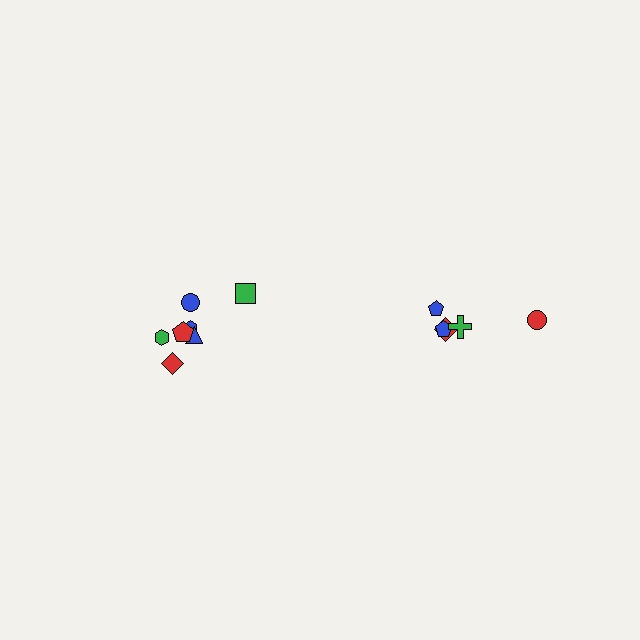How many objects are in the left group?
There are 7 objects.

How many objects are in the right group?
There are 5 objects.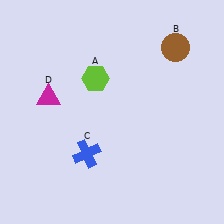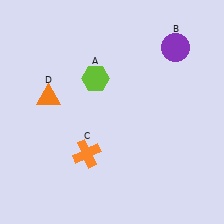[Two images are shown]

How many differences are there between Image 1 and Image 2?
There are 3 differences between the two images.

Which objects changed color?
B changed from brown to purple. C changed from blue to orange. D changed from magenta to orange.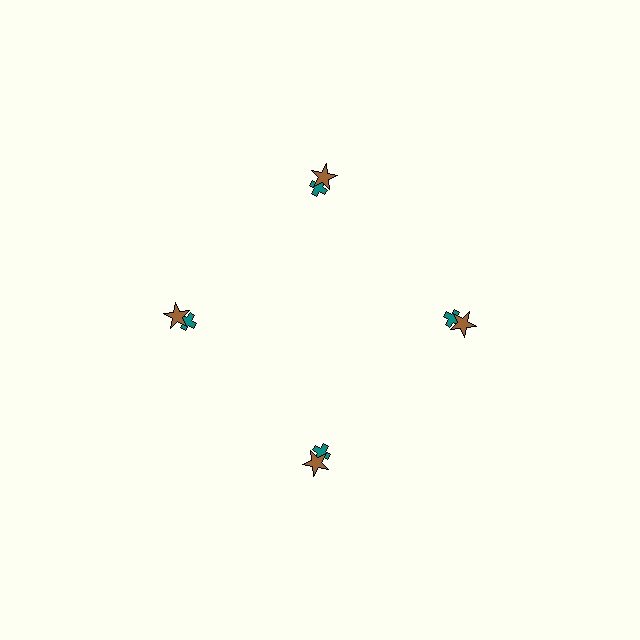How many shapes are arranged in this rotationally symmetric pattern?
There are 8 shapes, arranged in 4 groups of 2.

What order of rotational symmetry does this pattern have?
This pattern has 4-fold rotational symmetry.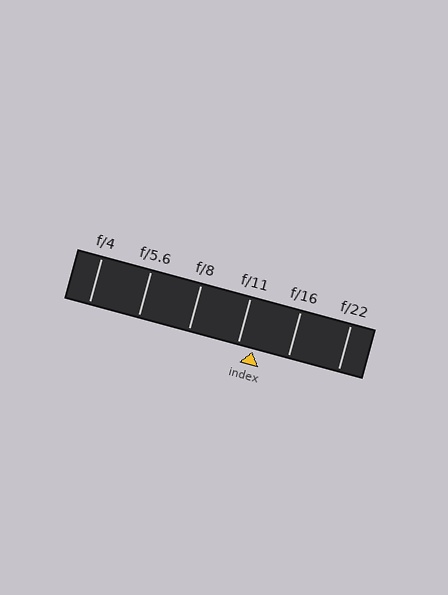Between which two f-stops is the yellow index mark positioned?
The index mark is between f/11 and f/16.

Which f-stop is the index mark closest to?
The index mark is closest to f/11.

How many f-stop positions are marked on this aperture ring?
There are 6 f-stop positions marked.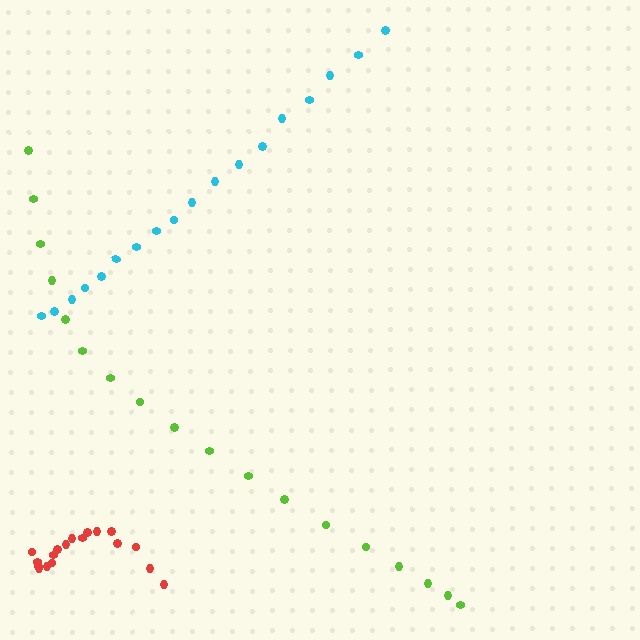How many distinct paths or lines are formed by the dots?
There are 3 distinct paths.